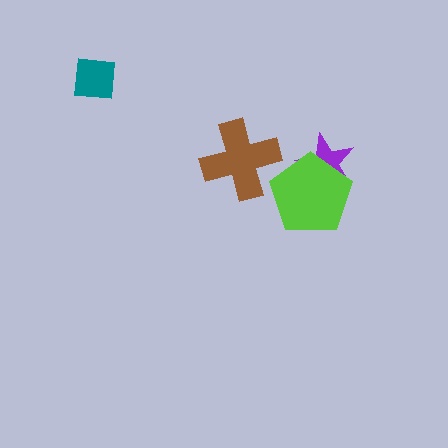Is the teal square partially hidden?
No, no other shape covers it.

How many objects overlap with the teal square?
0 objects overlap with the teal square.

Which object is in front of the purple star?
The lime pentagon is in front of the purple star.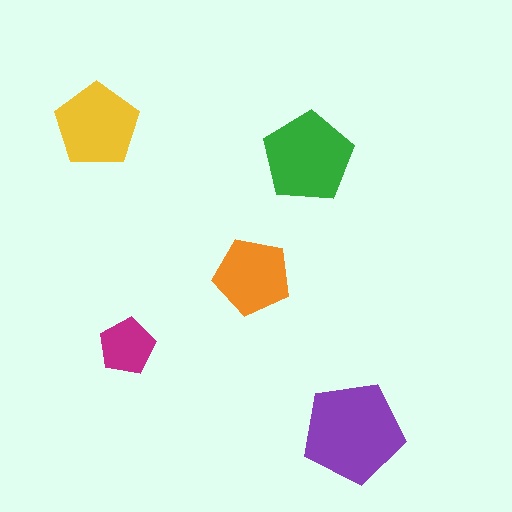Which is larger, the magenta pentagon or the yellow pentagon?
The yellow one.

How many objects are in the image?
There are 5 objects in the image.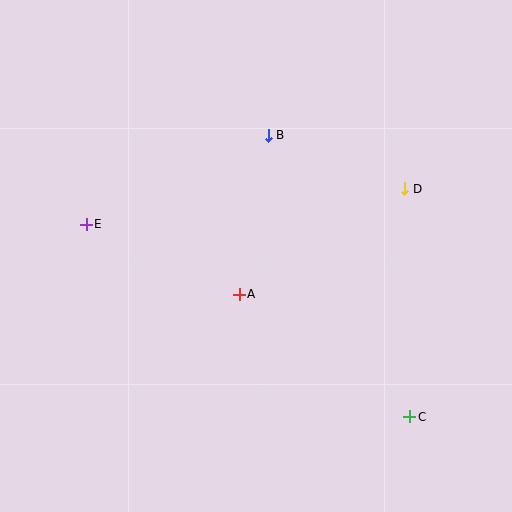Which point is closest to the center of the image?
Point A at (239, 294) is closest to the center.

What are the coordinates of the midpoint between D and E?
The midpoint between D and E is at (245, 207).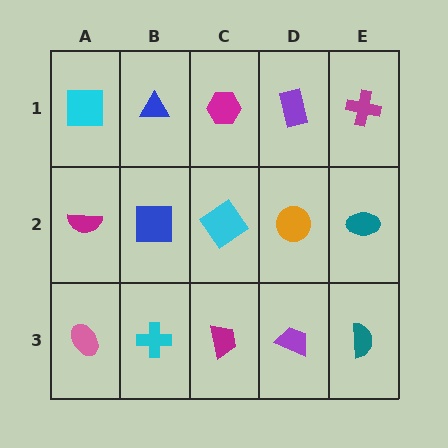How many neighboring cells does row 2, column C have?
4.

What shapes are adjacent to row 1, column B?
A blue square (row 2, column B), a cyan square (row 1, column A), a magenta hexagon (row 1, column C).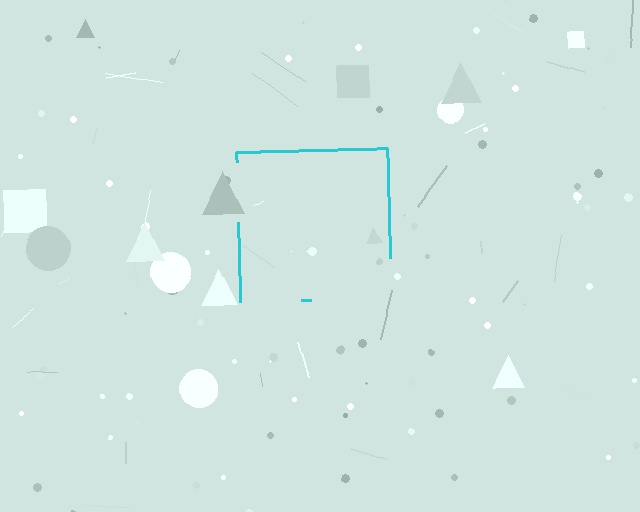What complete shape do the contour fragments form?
The contour fragments form a square.